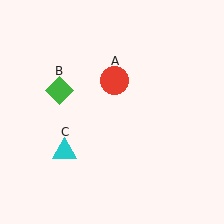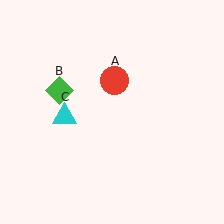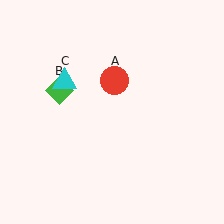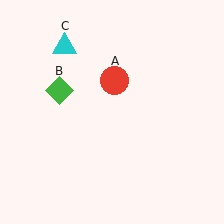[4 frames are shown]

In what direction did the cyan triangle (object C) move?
The cyan triangle (object C) moved up.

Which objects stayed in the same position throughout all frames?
Red circle (object A) and green diamond (object B) remained stationary.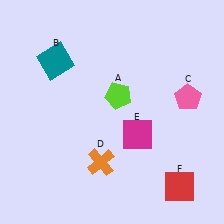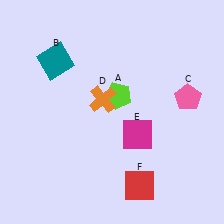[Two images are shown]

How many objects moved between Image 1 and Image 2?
2 objects moved between the two images.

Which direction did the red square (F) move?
The red square (F) moved left.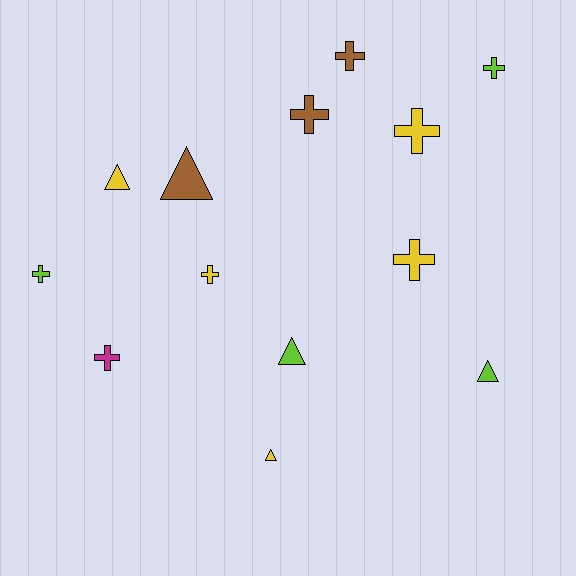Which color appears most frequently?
Yellow, with 5 objects.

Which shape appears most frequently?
Cross, with 8 objects.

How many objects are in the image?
There are 13 objects.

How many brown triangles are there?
There is 1 brown triangle.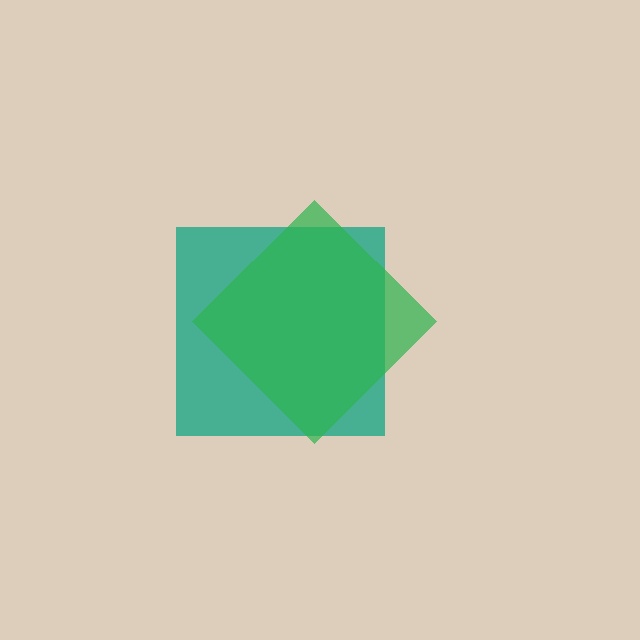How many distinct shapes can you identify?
There are 2 distinct shapes: a teal square, a green diamond.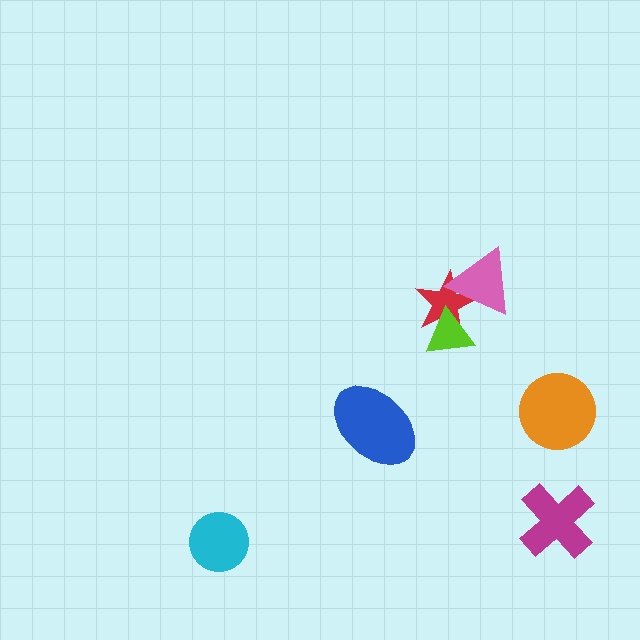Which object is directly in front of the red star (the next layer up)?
The lime triangle is directly in front of the red star.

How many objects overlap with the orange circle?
0 objects overlap with the orange circle.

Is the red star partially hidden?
Yes, it is partially covered by another shape.